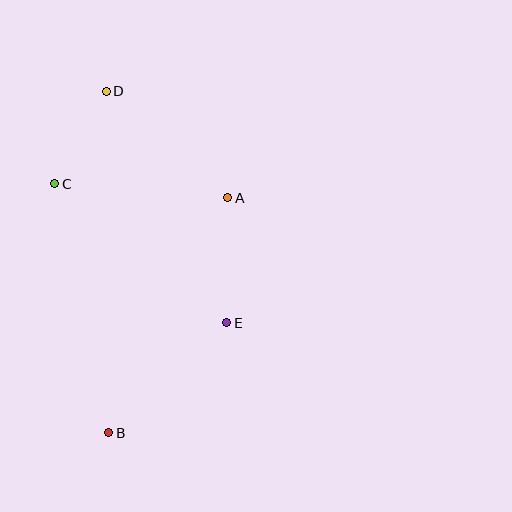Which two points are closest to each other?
Points C and D are closest to each other.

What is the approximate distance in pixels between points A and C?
The distance between A and C is approximately 174 pixels.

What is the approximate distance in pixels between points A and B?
The distance between A and B is approximately 263 pixels.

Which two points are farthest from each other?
Points B and D are farthest from each other.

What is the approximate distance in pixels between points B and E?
The distance between B and E is approximately 161 pixels.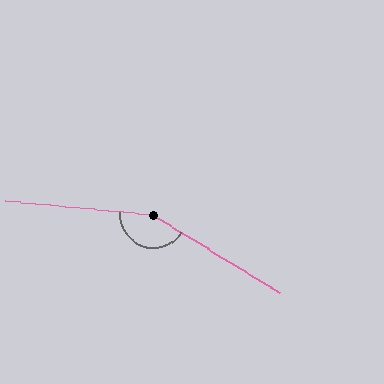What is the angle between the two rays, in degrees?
Approximately 154 degrees.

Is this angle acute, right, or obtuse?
It is obtuse.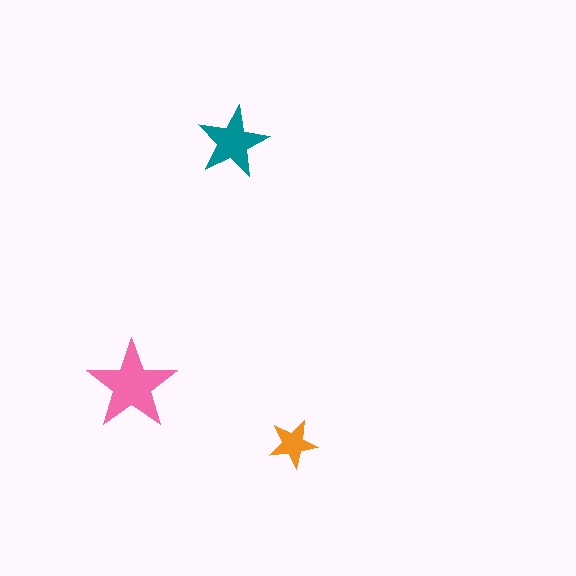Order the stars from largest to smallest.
the pink one, the teal one, the orange one.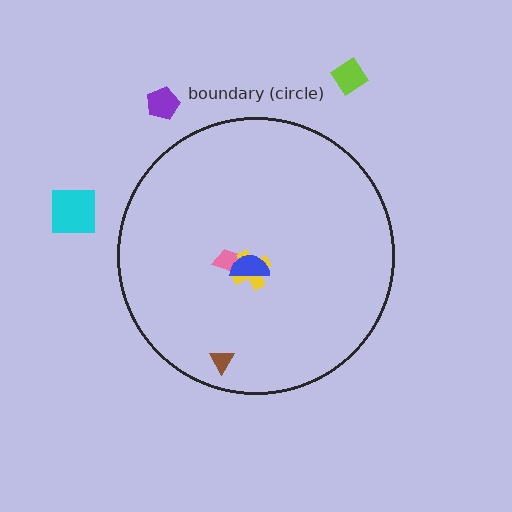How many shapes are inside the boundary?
4 inside, 3 outside.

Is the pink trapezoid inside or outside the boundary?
Inside.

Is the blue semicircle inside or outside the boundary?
Inside.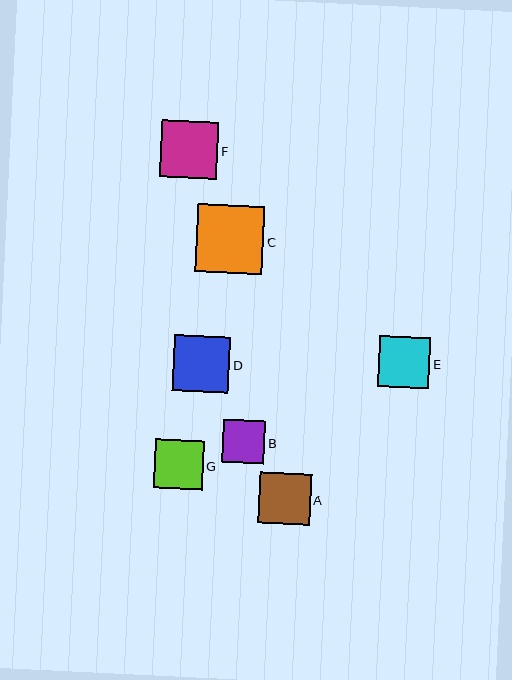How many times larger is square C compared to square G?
Square C is approximately 1.4 times the size of square G.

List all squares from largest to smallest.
From largest to smallest: C, F, D, A, E, G, B.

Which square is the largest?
Square C is the largest with a size of approximately 68 pixels.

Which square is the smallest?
Square B is the smallest with a size of approximately 43 pixels.